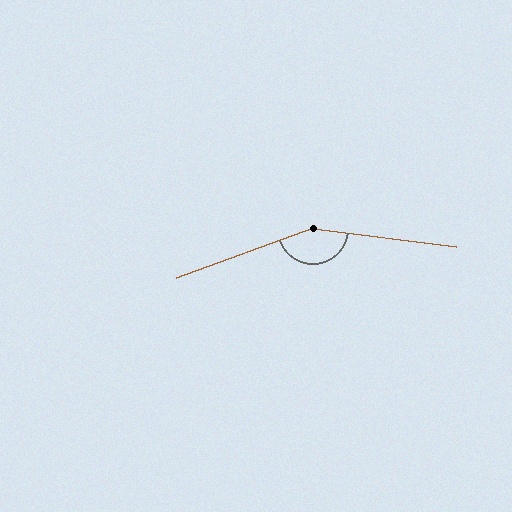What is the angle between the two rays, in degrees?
Approximately 153 degrees.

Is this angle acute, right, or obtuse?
It is obtuse.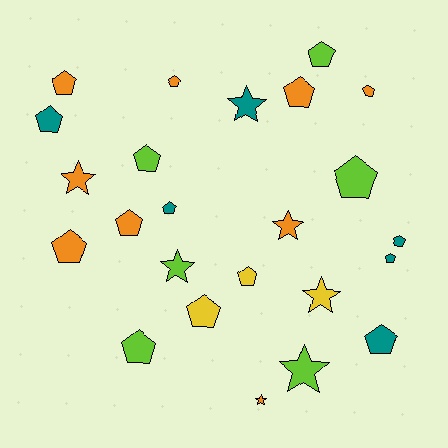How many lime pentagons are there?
There are 4 lime pentagons.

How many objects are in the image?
There are 24 objects.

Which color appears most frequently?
Orange, with 9 objects.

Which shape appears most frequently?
Pentagon, with 17 objects.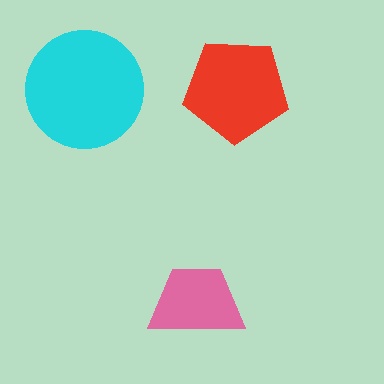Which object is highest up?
The cyan circle is topmost.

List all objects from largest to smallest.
The cyan circle, the red pentagon, the pink trapezoid.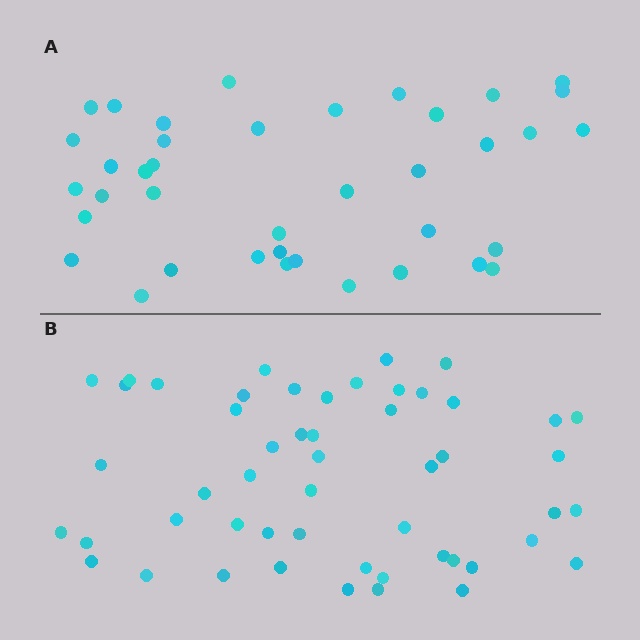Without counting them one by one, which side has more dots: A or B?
Region B (the bottom region) has more dots.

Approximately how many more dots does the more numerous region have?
Region B has approximately 15 more dots than region A.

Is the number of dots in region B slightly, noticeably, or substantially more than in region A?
Region B has noticeably more, but not dramatically so. The ratio is roughly 1.3 to 1.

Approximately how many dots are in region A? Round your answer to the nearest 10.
About 40 dots. (The exact count is 39, which rounds to 40.)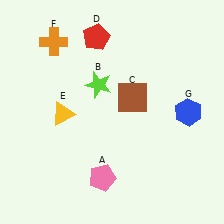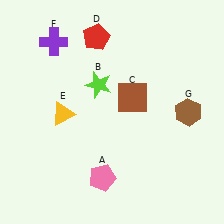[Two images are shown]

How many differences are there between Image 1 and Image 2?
There are 2 differences between the two images.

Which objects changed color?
F changed from orange to purple. G changed from blue to brown.